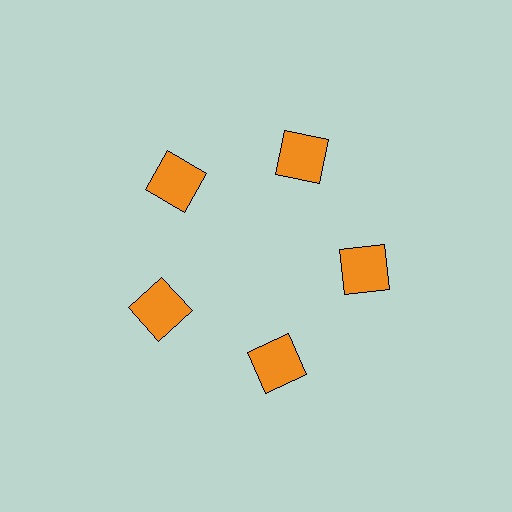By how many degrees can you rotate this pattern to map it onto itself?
The pattern maps onto itself every 72 degrees of rotation.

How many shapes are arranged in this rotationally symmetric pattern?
There are 5 shapes, arranged in 5 groups of 1.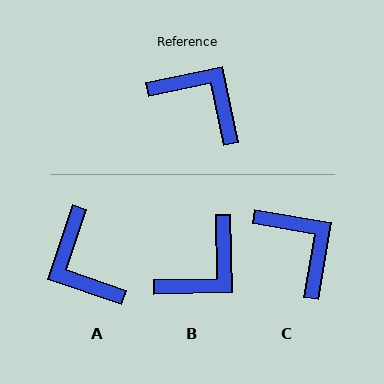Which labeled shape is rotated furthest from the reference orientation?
A, about 149 degrees away.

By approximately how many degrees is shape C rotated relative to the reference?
Approximately 22 degrees clockwise.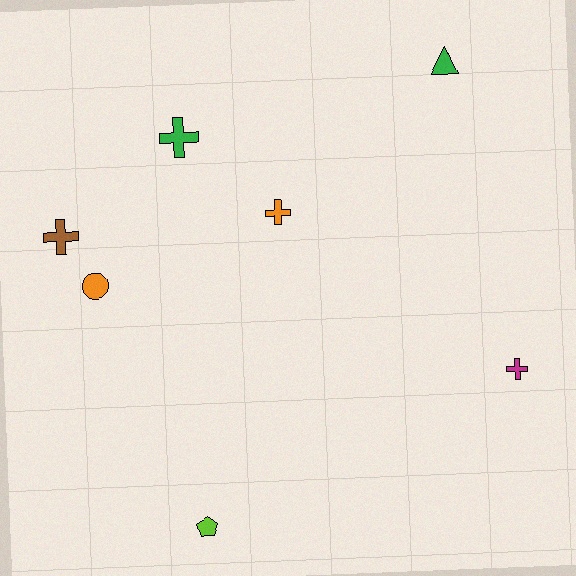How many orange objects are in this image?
There are 2 orange objects.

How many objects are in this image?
There are 7 objects.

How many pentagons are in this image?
There is 1 pentagon.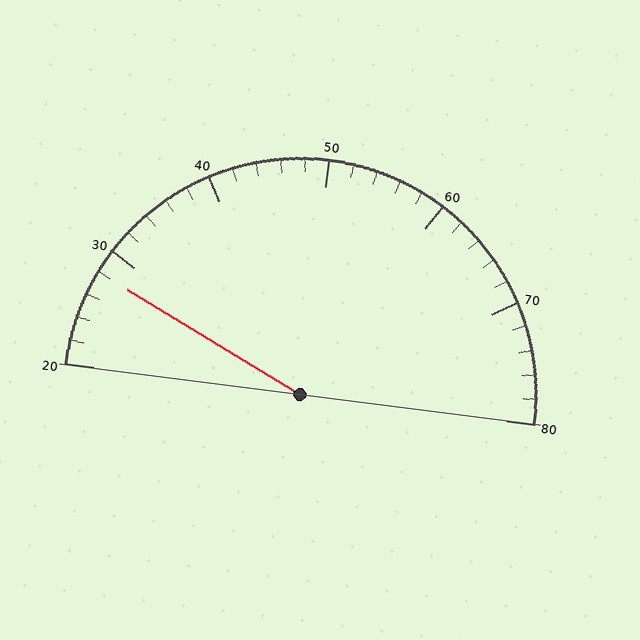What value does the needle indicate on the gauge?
The needle indicates approximately 28.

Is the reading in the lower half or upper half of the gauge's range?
The reading is in the lower half of the range (20 to 80).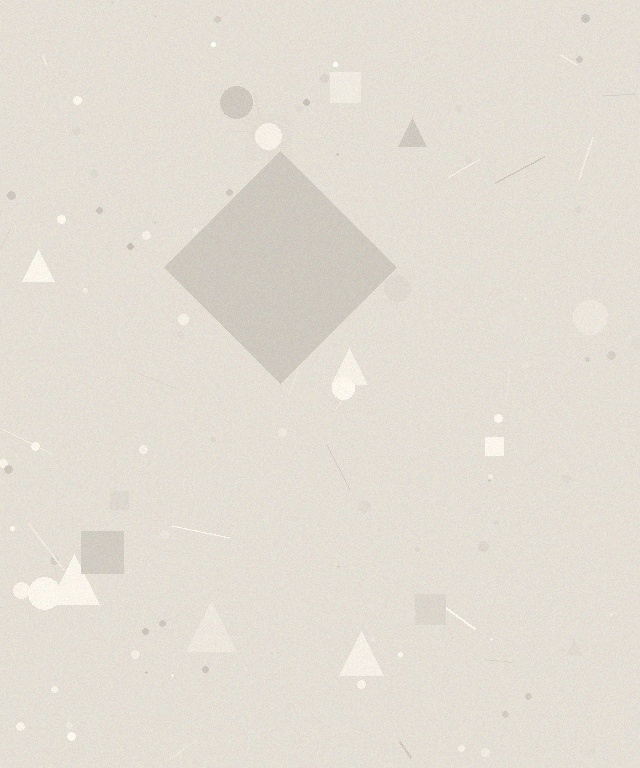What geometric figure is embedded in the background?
A diamond is embedded in the background.